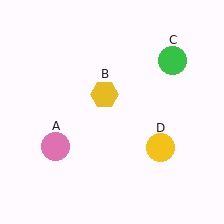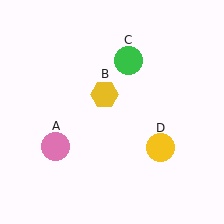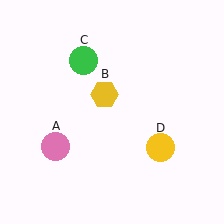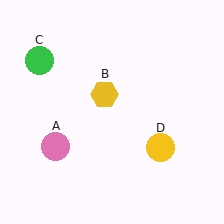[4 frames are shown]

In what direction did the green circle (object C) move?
The green circle (object C) moved left.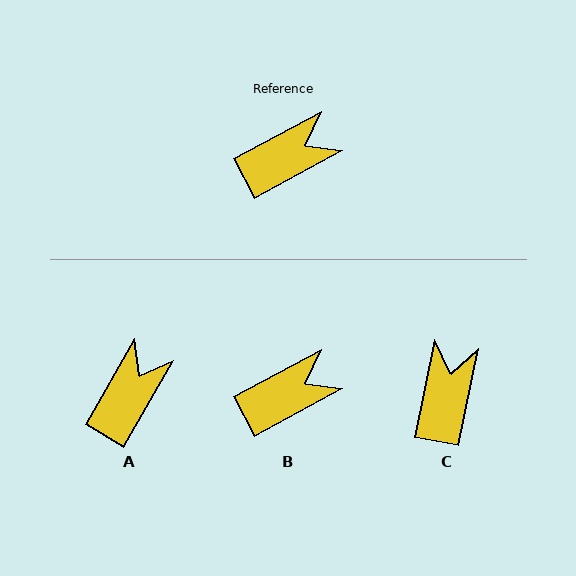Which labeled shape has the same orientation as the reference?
B.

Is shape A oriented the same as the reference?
No, it is off by about 32 degrees.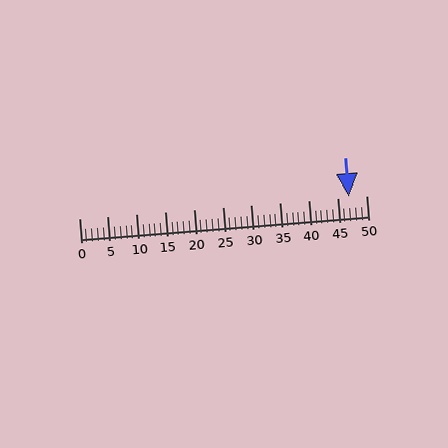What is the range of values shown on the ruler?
The ruler shows values from 0 to 50.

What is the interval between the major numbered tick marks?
The major tick marks are spaced 5 units apart.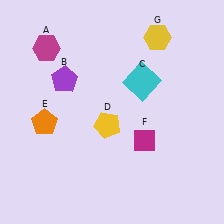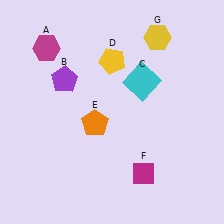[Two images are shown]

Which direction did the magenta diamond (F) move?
The magenta diamond (F) moved down.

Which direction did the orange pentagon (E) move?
The orange pentagon (E) moved right.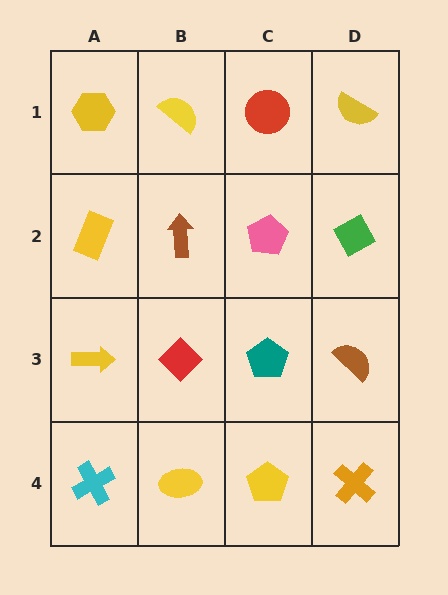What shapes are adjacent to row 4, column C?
A teal pentagon (row 3, column C), a yellow ellipse (row 4, column B), an orange cross (row 4, column D).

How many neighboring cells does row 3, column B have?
4.